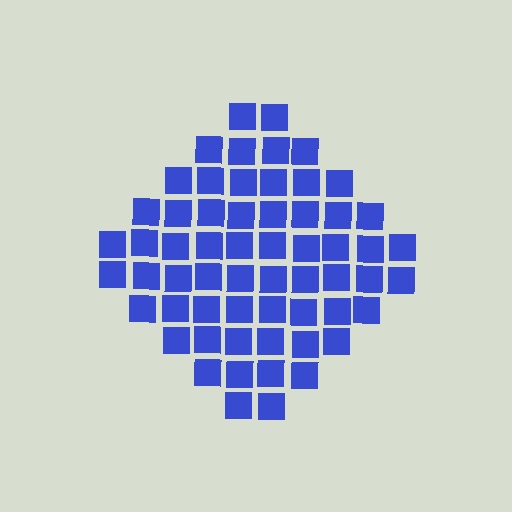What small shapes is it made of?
It is made of small squares.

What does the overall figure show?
The overall figure shows a diamond.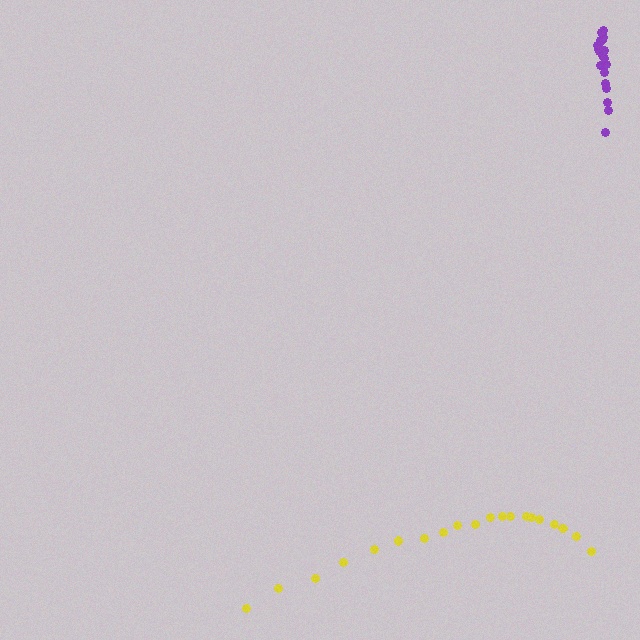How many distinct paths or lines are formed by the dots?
There are 2 distinct paths.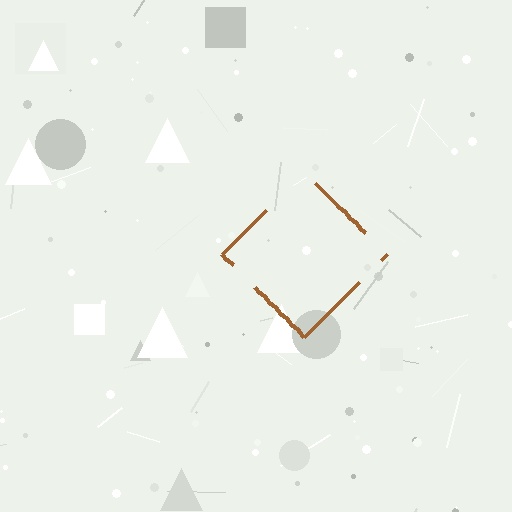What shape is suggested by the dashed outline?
The dashed outline suggests a diamond.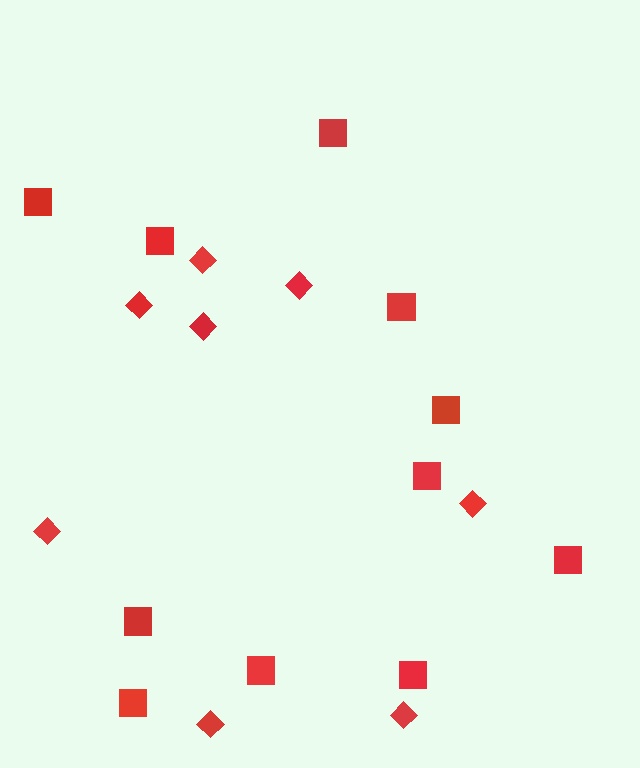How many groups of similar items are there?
There are 2 groups: one group of diamonds (8) and one group of squares (11).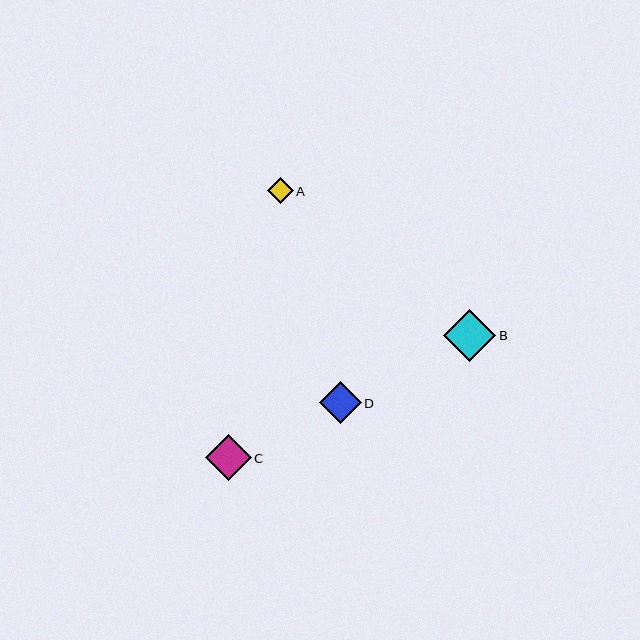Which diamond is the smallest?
Diamond A is the smallest with a size of approximately 26 pixels.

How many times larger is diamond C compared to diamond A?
Diamond C is approximately 1.8 times the size of diamond A.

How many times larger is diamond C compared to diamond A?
Diamond C is approximately 1.8 times the size of diamond A.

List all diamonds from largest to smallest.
From largest to smallest: B, C, D, A.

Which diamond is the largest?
Diamond B is the largest with a size of approximately 52 pixels.